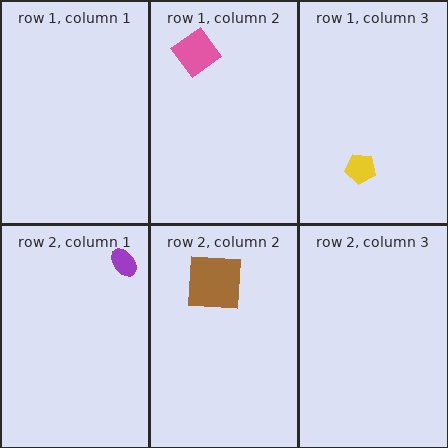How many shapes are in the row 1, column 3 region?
1.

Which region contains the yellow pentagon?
The row 1, column 3 region.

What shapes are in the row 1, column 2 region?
The pink diamond.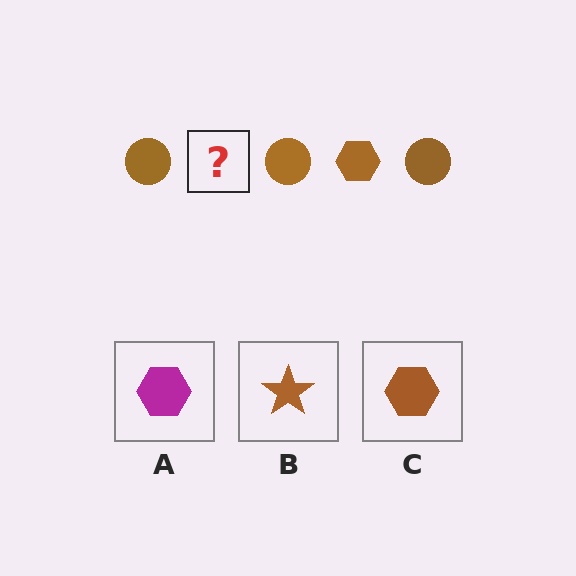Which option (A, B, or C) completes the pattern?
C.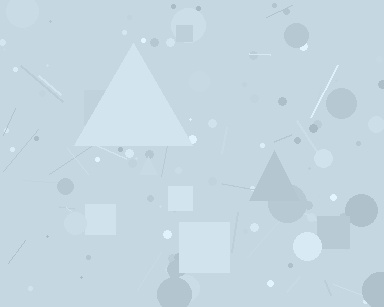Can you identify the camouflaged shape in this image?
The camouflaged shape is a triangle.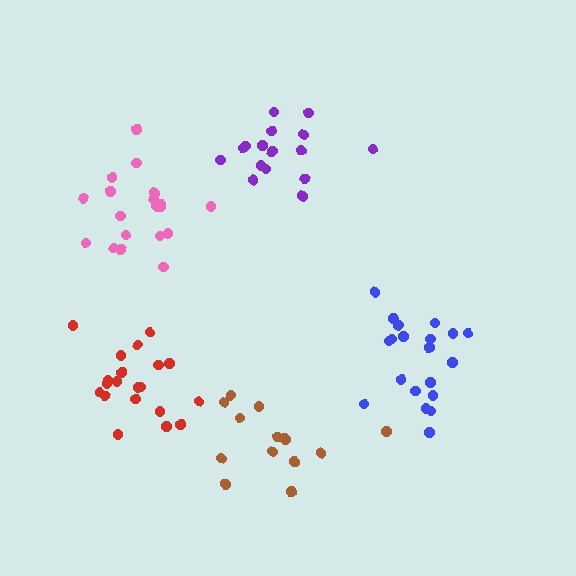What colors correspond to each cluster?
The clusters are colored: blue, pink, brown, purple, red.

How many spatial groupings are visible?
There are 5 spatial groupings.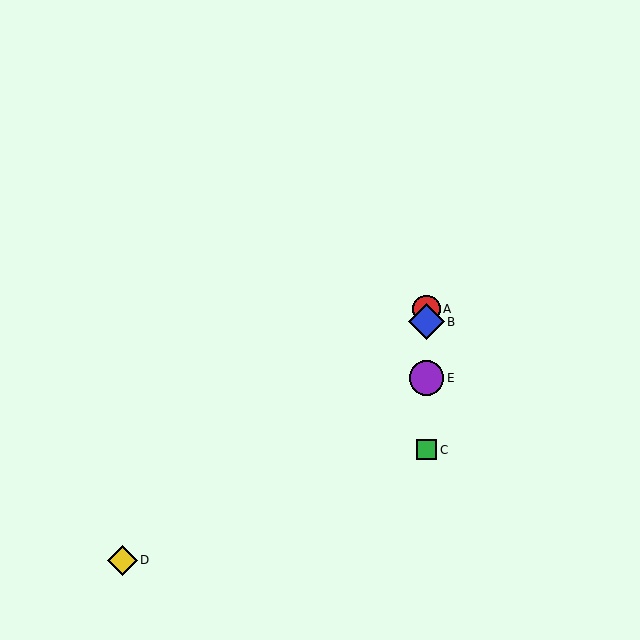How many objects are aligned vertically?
4 objects (A, B, C, E) are aligned vertically.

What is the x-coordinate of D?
Object D is at x≈122.